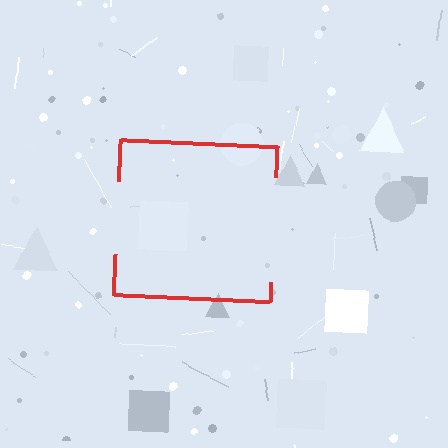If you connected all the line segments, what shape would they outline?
They would outline a square.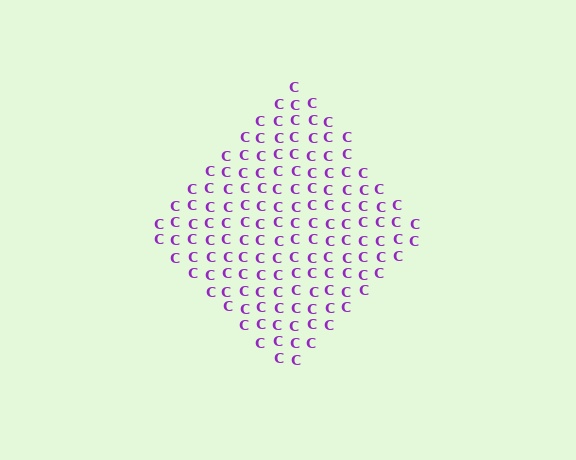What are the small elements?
The small elements are letter C's.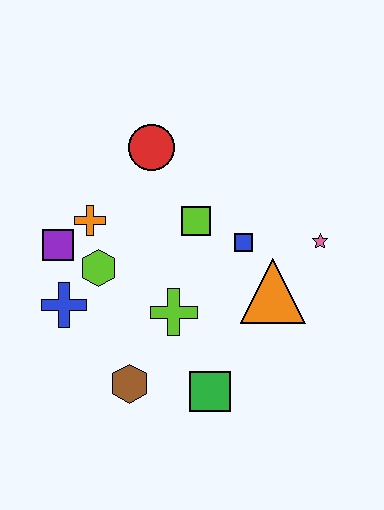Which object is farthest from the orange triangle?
The purple square is farthest from the orange triangle.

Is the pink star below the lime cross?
No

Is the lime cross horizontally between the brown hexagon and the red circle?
No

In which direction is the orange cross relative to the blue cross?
The orange cross is above the blue cross.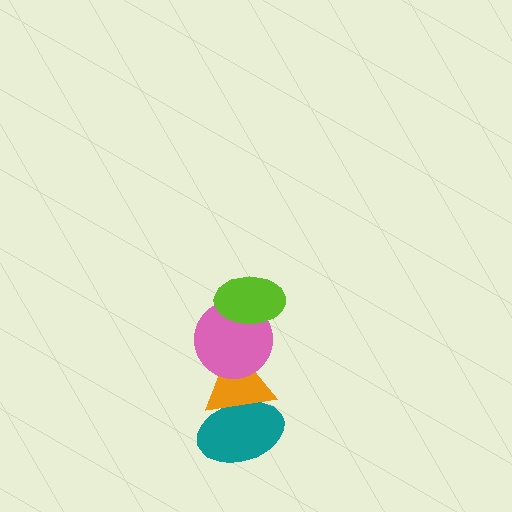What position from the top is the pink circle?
The pink circle is 2nd from the top.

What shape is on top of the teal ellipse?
The orange triangle is on top of the teal ellipse.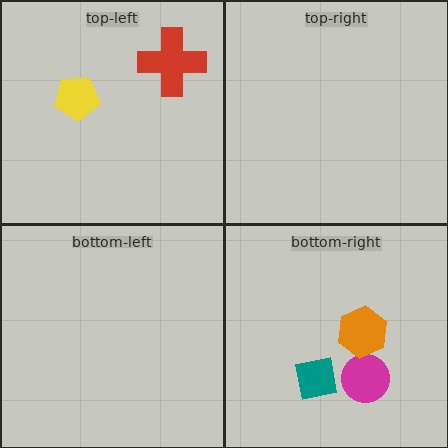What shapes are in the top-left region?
The red cross, the yellow pentagon.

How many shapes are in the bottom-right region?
3.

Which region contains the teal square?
The bottom-right region.